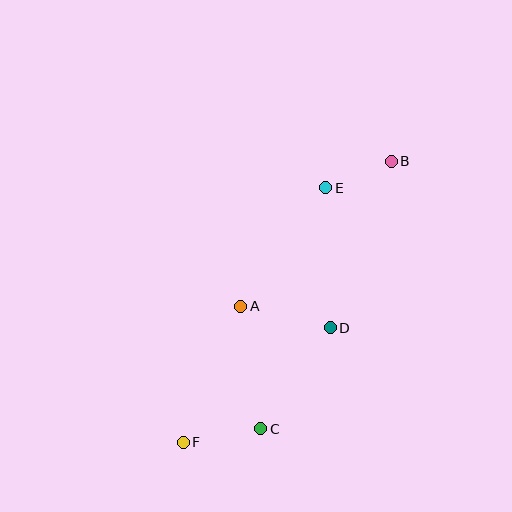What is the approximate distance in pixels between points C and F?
The distance between C and F is approximately 79 pixels.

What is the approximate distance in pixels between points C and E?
The distance between C and E is approximately 249 pixels.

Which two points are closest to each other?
Points B and E are closest to each other.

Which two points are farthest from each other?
Points B and F are farthest from each other.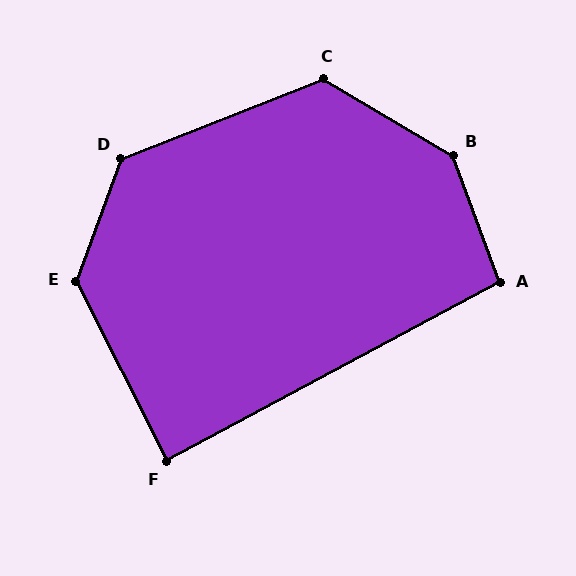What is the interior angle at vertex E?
Approximately 134 degrees (obtuse).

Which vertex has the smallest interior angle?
F, at approximately 88 degrees.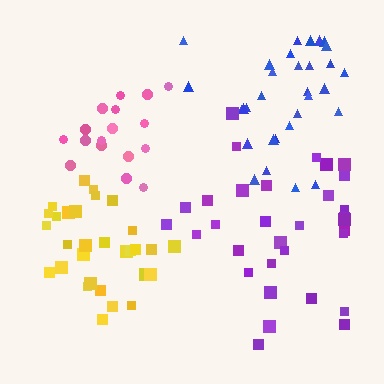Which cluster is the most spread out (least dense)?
Purple.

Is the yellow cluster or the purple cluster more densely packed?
Yellow.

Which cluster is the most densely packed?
Blue.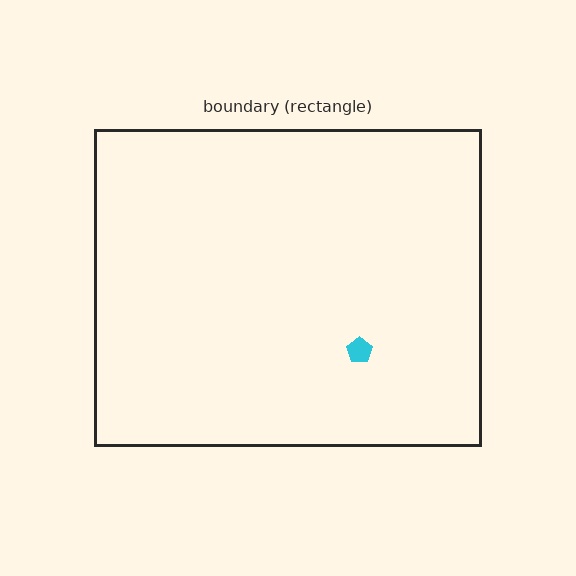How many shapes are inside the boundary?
1 inside, 0 outside.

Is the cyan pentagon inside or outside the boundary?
Inside.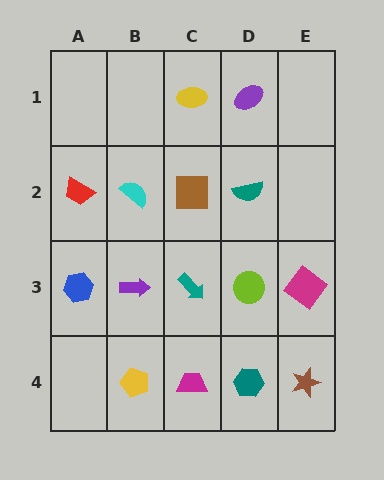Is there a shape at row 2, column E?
No, that cell is empty.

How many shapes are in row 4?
4 shapes.